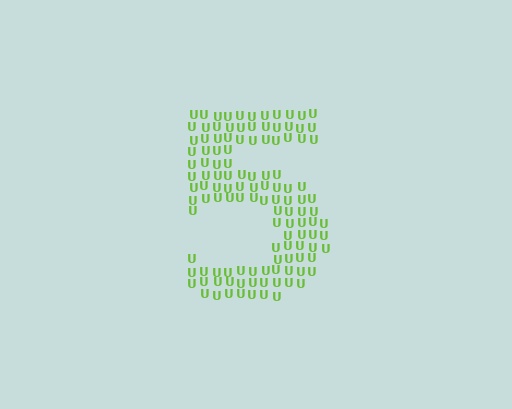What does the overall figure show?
The overall figure shows the digit 5.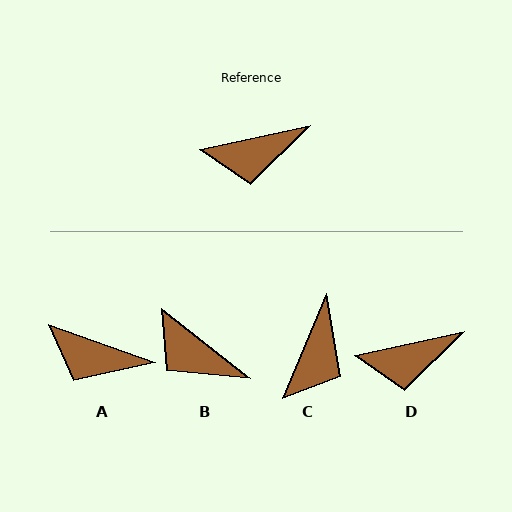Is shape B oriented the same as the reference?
No, it is off by about 51 degrees.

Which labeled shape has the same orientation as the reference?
D.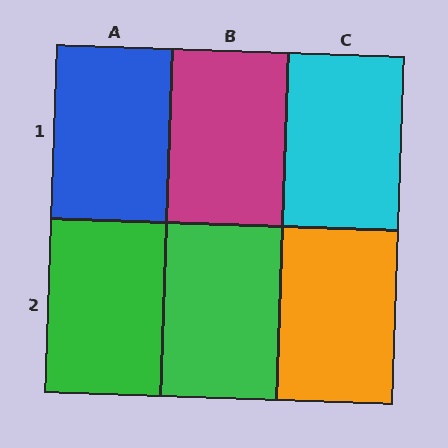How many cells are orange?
1 cell is orange.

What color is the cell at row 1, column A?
Blue.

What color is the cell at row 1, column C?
Cyan.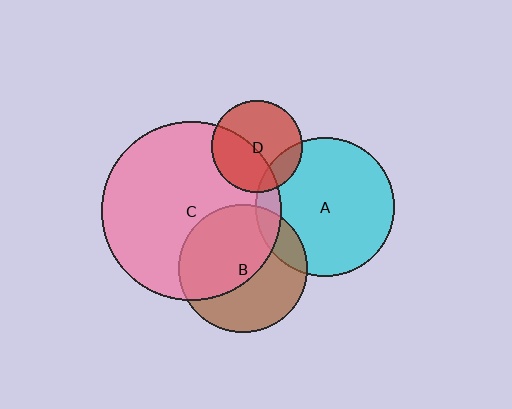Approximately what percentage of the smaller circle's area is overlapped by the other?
Approximately 15%.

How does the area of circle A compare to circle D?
Approximately 2.3 times.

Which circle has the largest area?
Circle C (pink).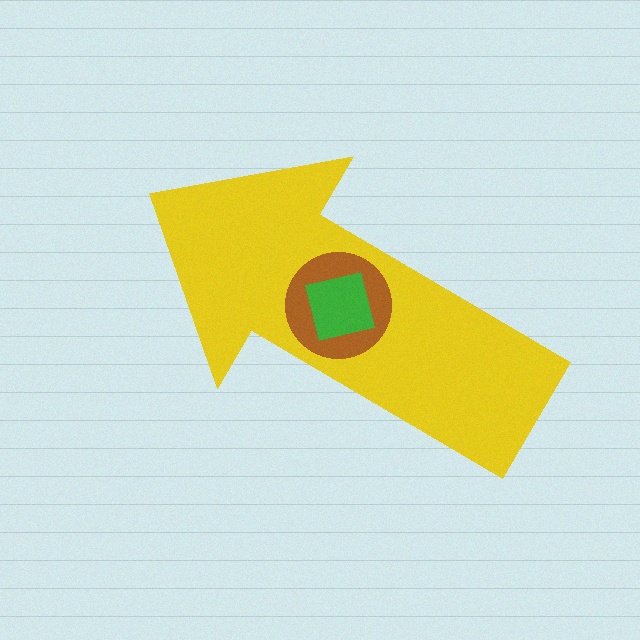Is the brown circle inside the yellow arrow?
Yes.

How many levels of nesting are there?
3.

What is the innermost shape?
The green square.